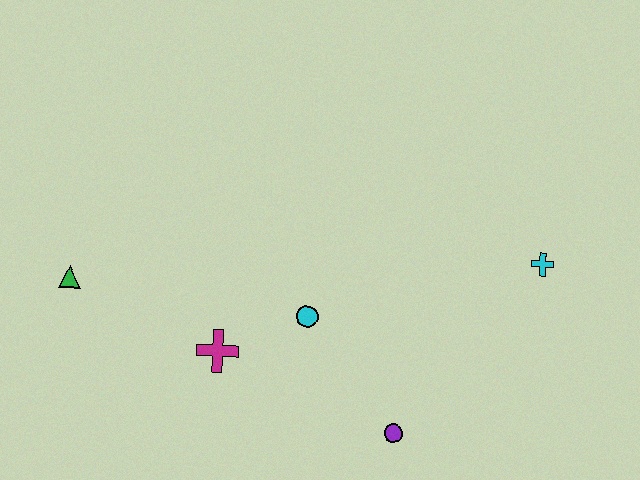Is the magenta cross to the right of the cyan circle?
No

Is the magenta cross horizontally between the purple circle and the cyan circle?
No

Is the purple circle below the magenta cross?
Yes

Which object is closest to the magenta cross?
The cyan circle is closest to the magenta cross.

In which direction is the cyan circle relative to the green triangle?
The cyan circle is to the right of the green triangle.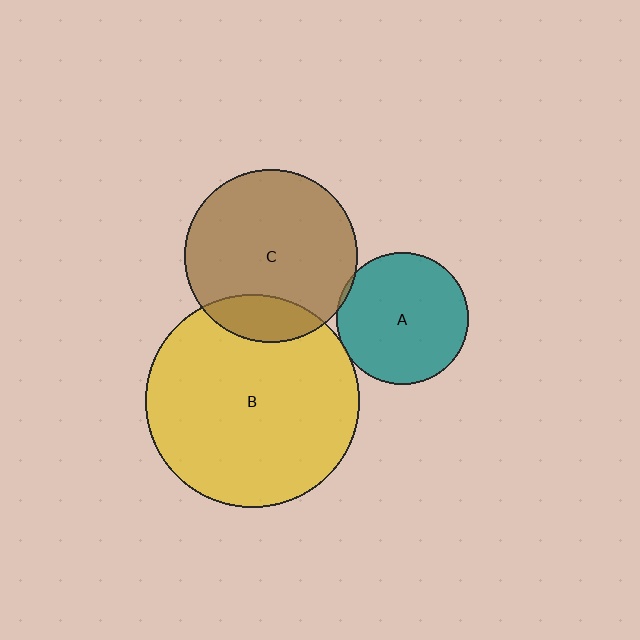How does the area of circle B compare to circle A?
Approximately 2.6 times.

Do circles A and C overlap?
Yes.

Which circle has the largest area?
Circle B (yellow).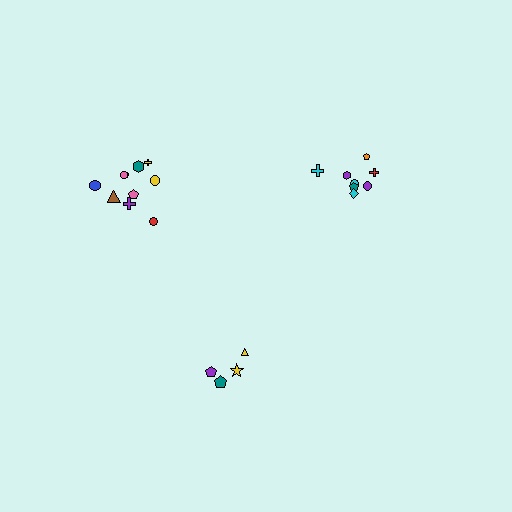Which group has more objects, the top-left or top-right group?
The top-left group.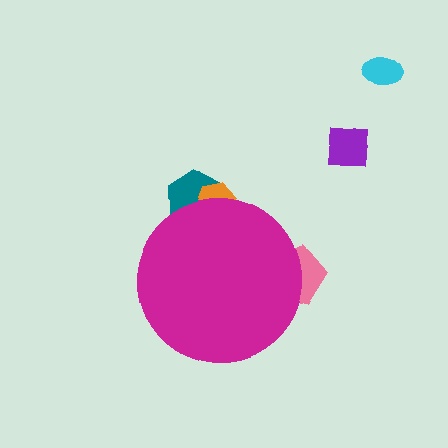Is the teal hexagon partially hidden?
Yes, the teal hexagon is partially hidden behind the magenta circle.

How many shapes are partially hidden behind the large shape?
3 shapes are partially hidden.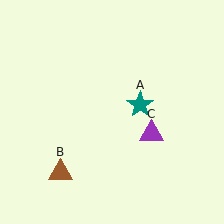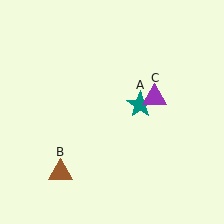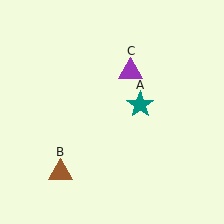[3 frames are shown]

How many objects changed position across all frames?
1 object changed position: purple triangle (object C).